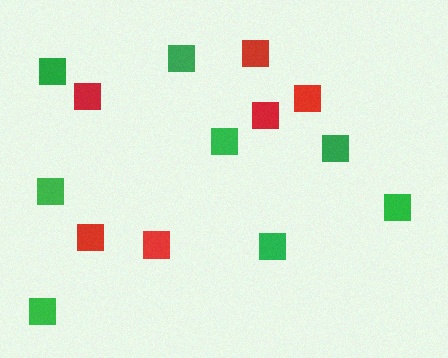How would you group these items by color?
There are 2 groups: one group of red squares (6) and one group of green squares (8).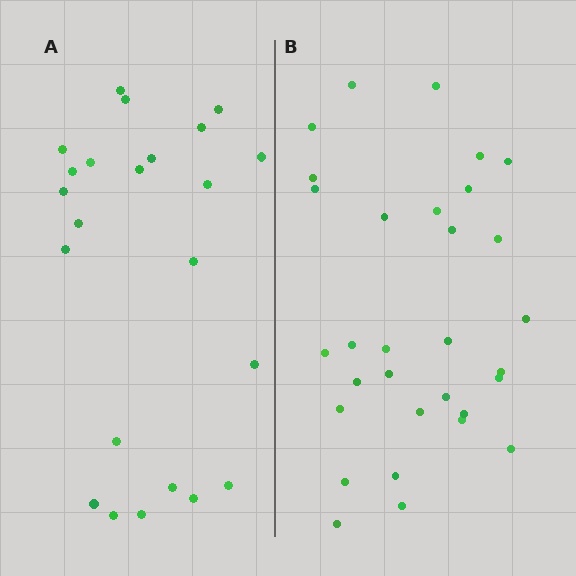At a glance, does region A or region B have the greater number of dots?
Region B (the right region) has more dots.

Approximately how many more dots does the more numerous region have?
Region B has roughly 8 or so more dots than region A.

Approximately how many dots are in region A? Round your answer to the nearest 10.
About 20 dots. (The exact count is 23, which rounds to 20.)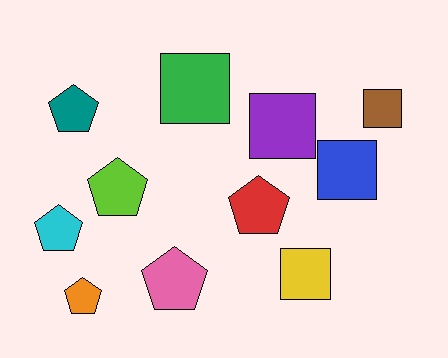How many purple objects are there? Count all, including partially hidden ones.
There is 1 purple object.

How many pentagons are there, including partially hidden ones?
There are 6 pentagons.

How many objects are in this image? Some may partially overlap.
There are 11 objects.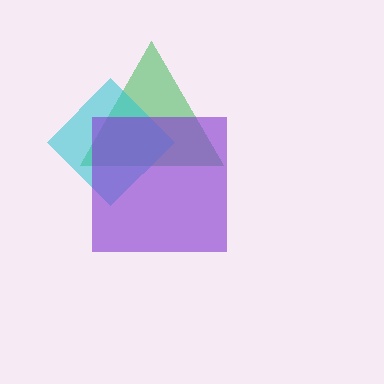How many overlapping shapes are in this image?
There are 3 overlapping shapes in the image.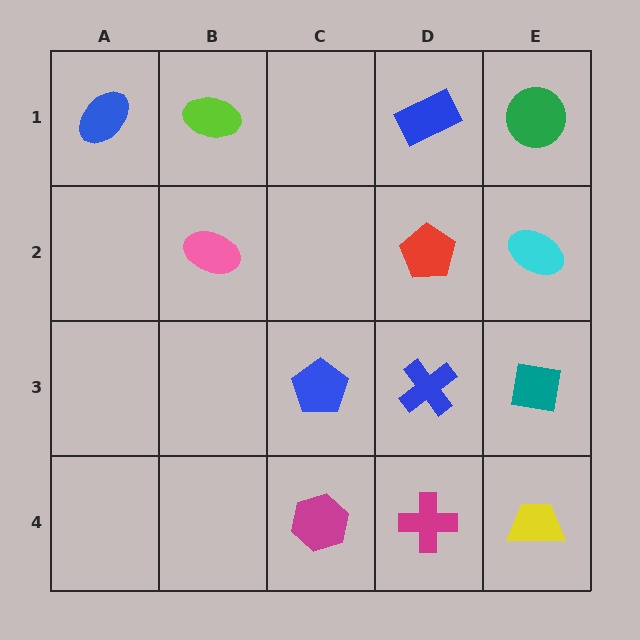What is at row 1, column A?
A blue ellipse.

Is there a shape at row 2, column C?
No, that cell is empty.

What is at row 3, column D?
A blue cross.